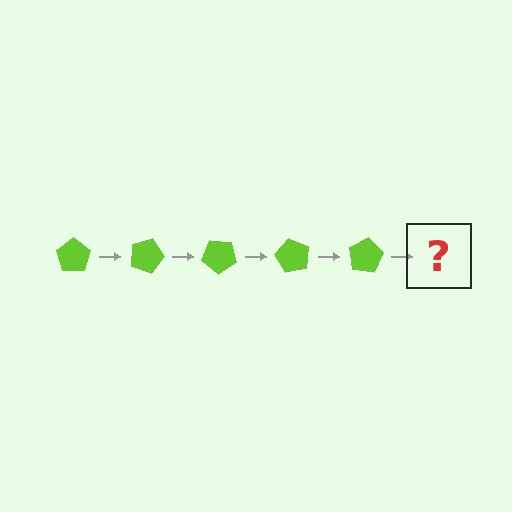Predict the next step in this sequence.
The next step is a lime pentagon rotated 100 degrees.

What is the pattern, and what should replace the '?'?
The pattern is that the pentagon rotates 20 degrees each step. The '?' should be a lime pentagon rotated 100 degrees.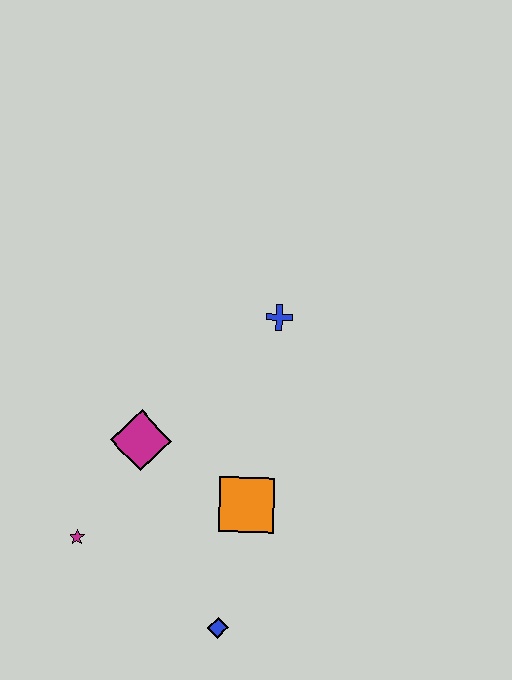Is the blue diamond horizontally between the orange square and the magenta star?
Yes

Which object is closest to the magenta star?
The magenta diamond is closest to the magenta star.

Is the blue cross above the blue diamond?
Yes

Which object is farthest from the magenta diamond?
The blue diamond is farthest from the magenta diamond.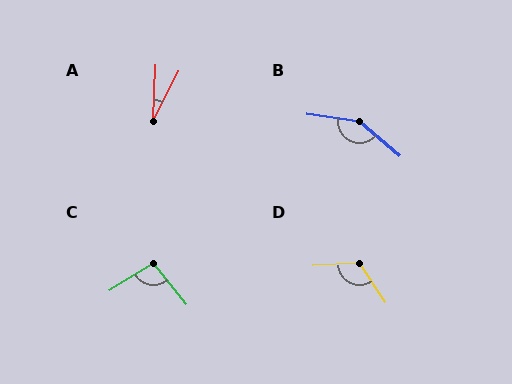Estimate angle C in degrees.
Approximately 98 degrees.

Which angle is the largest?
B, at approximately 148 degrees.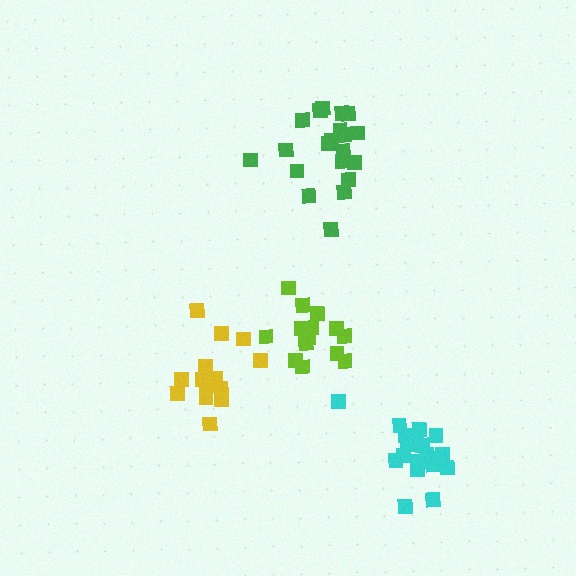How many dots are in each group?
Group 1: 14 dots, Group 2: 20 dots, Group 3: 20 dots, Group 4: 14 dots (68 total).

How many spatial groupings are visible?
There are 4 spatial groupings.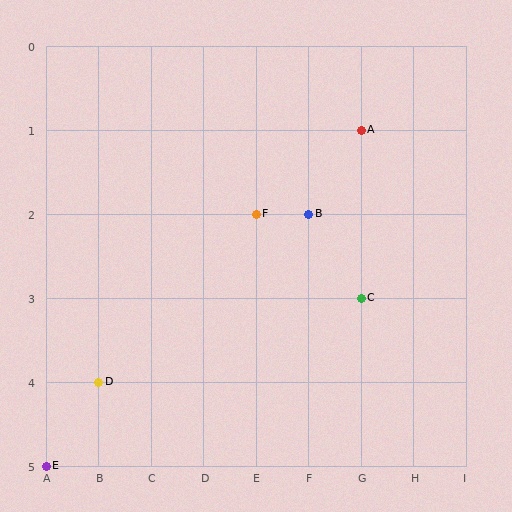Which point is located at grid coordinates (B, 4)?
Point D is at (B, 4).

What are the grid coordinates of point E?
Point E is at grid coordinates (A, 5).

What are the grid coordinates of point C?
Point C is at grid coordinates (G, 3).